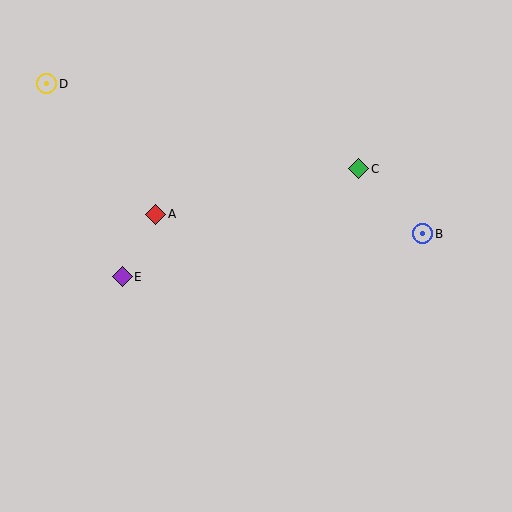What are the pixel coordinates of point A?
Point A is at (156, 214).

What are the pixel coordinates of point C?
Point C is at (359, 169).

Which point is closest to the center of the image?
Point A at (156, 214) is closest to the center.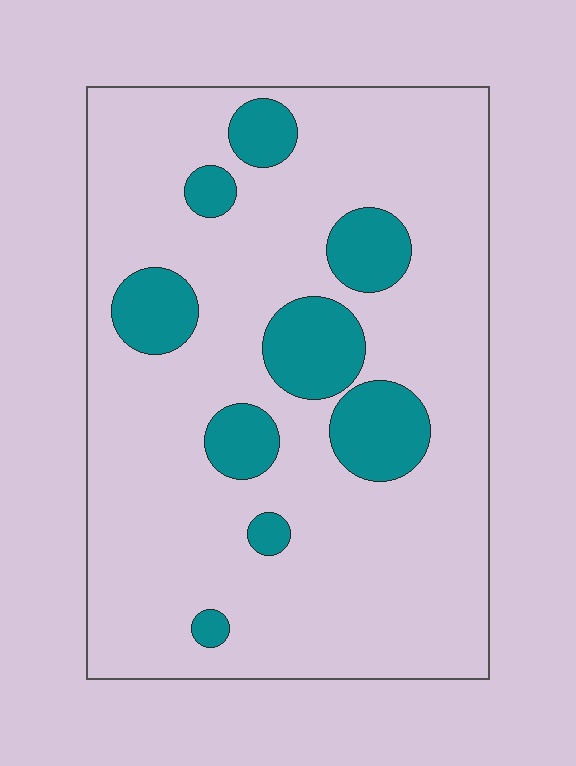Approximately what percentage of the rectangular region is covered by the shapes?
Approximately 15%.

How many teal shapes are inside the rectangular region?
9.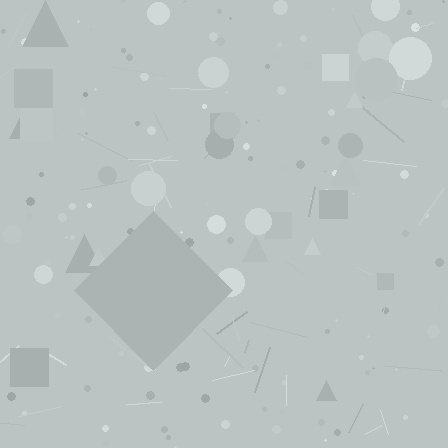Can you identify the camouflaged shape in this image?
The camouflaged shape is a diamond.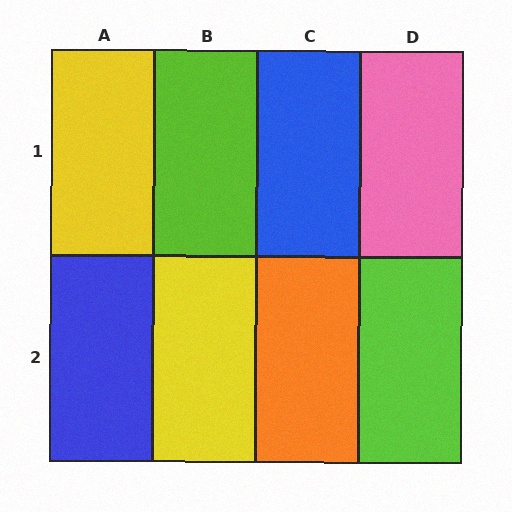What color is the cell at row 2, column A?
Blue.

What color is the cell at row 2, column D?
Lime.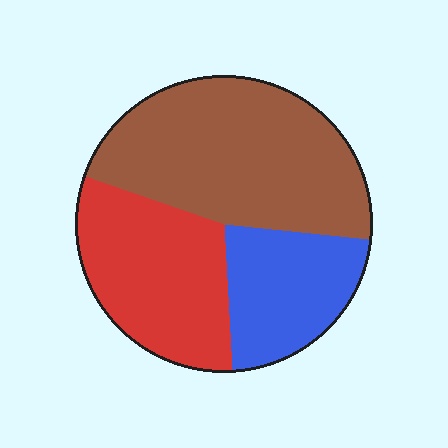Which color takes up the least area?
Blue, at roughly 20%.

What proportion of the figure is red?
Red covers 31% of the figure.